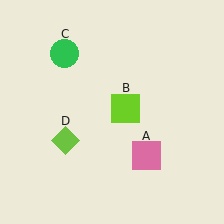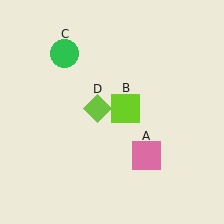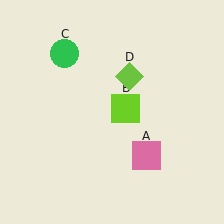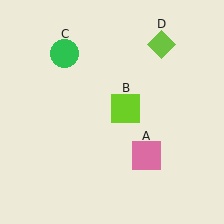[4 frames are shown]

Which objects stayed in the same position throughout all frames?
Pink square (object A) and lime square (object B) and green circle (object C) remained stationary.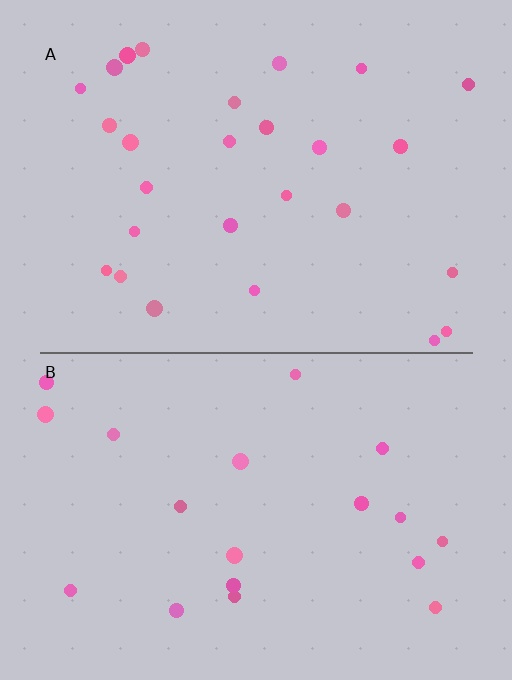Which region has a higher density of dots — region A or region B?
A (the top).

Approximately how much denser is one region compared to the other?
Approximately 1.4× — region A over region B.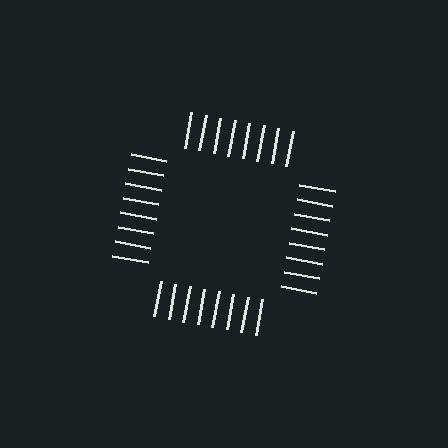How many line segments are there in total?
32 — 8 along each of the 4 edges.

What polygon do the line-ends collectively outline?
An illusory square — the line segments terminate on its edges but no continuous stroke is drawn.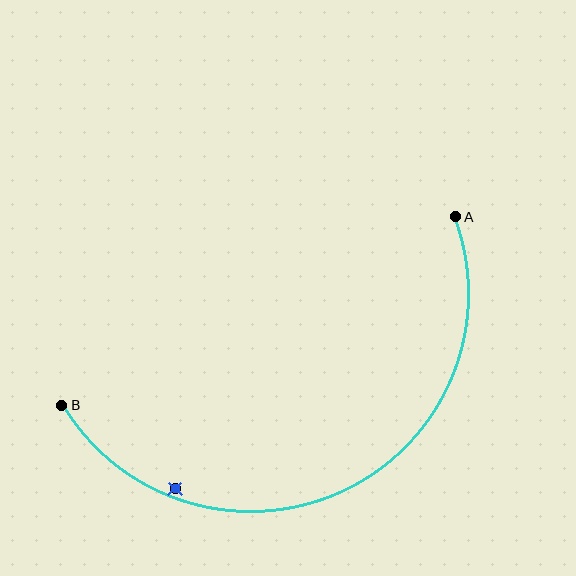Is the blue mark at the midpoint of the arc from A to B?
No — the blue mark does not lie on the arc at all. It sits slightly inside the curve.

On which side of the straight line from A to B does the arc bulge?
The arc bulges below the straight line connecting A and B.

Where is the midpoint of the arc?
The arc midpoint is the point on the curve farthest from the straight line joining A and B. It sits below that line.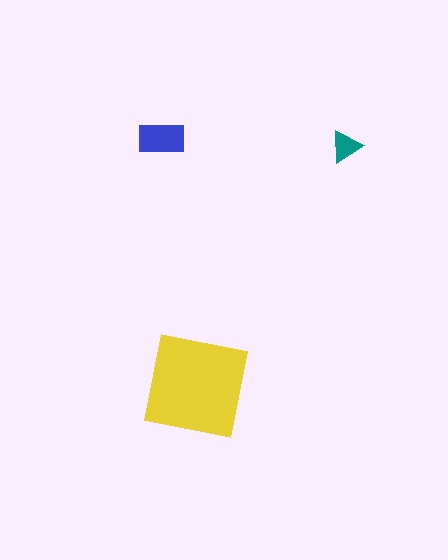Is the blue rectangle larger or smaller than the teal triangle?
Larger.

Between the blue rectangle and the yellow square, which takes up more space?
The yellow square.